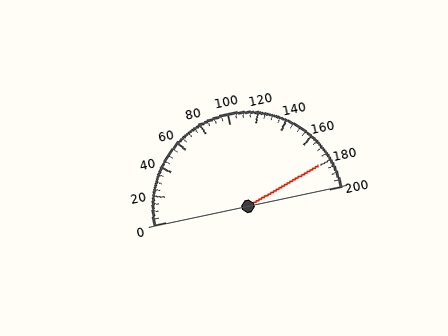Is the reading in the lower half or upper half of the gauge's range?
The reading is in the upper half of the range (0 to 200).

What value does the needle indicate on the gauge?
The needle indicates approximately 180.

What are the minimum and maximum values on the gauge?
The gauge ranges from 0 to 200.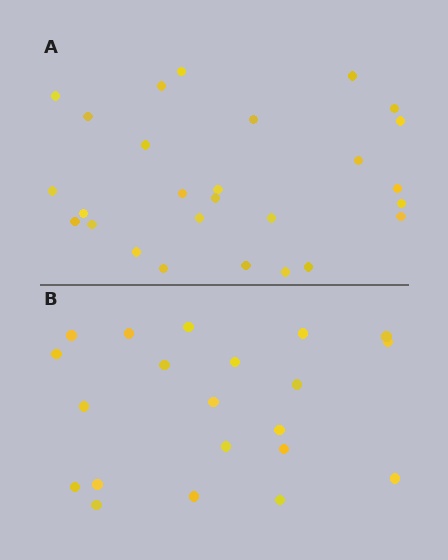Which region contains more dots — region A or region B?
Region A (the top region) has more dots.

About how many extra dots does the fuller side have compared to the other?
Region A has about 6 more dots than region B.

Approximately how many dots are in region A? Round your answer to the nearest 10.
About 30 dots. (The exact count is 27, which rounds to 30.)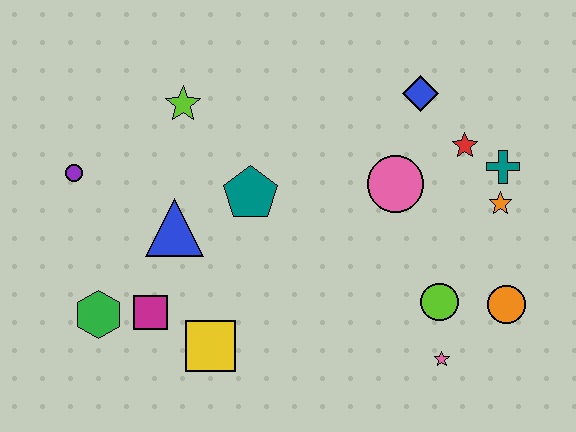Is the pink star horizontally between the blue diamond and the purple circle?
No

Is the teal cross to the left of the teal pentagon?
No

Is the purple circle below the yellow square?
No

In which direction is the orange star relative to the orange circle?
The orange star is above the orange circle.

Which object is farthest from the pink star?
The purple circle is farthest from the pink star.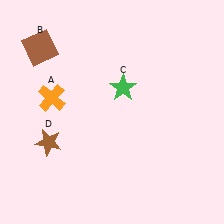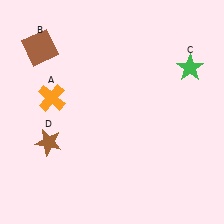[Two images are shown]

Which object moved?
The green star (C) moved right.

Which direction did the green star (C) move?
The green star (C) moved right.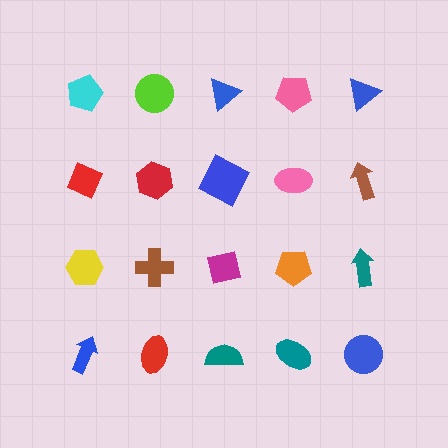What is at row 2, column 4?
A pink ellipse.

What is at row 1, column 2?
A lime circle.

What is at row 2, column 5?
A brown arrow.